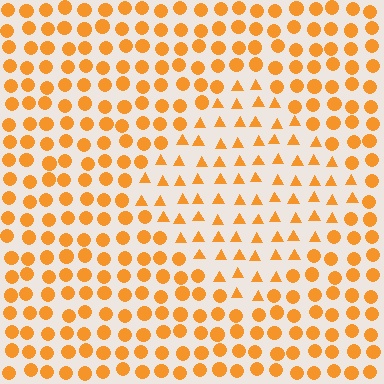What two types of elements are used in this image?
The image uses triangles inside the diamond region and circles outside it.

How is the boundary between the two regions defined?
The boundary is defined by a change in element shape: triangles inside vs. circles outside. All elements share the same color and spacing.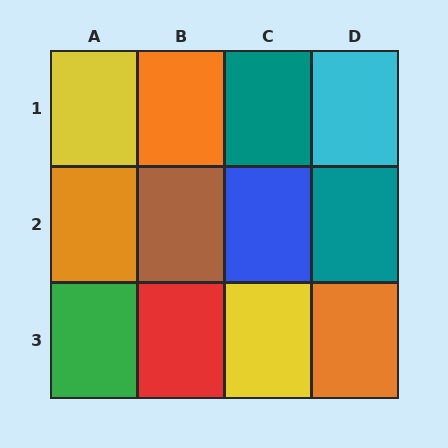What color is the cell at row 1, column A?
Yellow.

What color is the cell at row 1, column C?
Teal.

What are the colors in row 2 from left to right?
Orange, brown, blue, teal.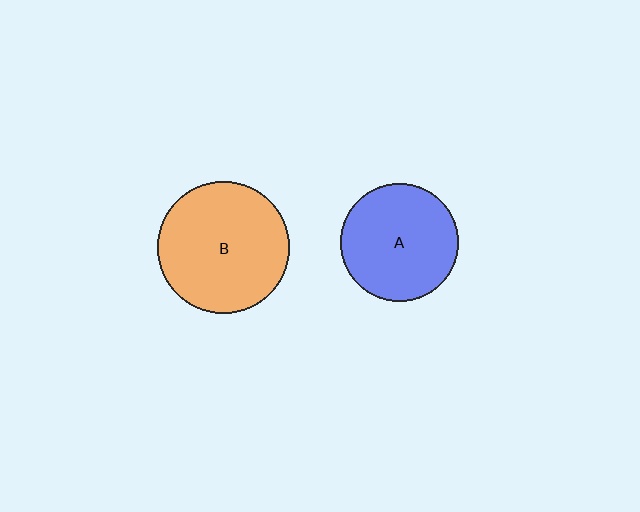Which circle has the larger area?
Circle B (orange).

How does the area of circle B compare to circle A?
Approximately 1.3 times.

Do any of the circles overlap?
No, none of the circles overlap.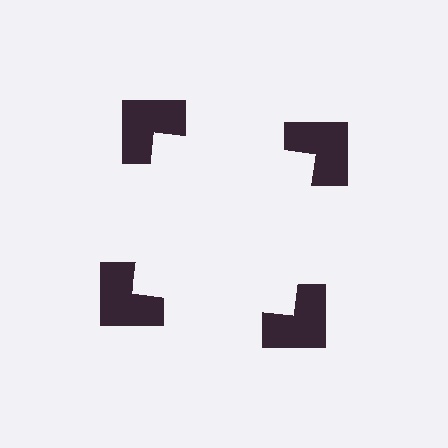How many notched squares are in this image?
There are 4 — one at each vertex of the illusory square.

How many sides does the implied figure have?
4 sides.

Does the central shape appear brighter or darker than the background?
It typically appears slightly brighter than the background, even though no actual brightness change is drawn.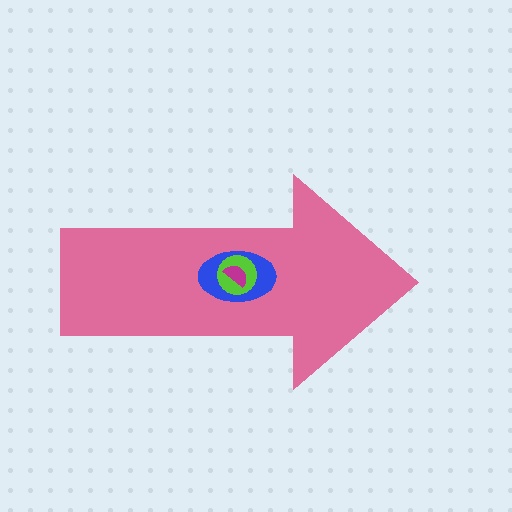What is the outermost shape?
The pink arrow.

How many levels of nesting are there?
4.